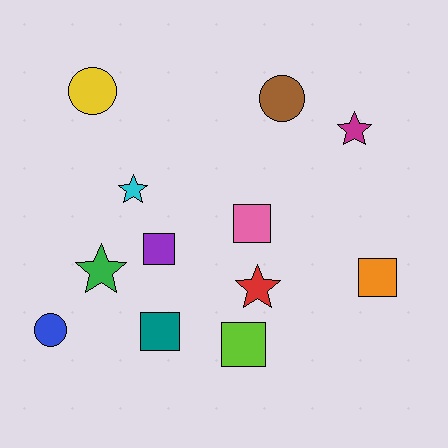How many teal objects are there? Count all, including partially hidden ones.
There is 1 teal object.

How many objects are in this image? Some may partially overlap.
There are 12 objects.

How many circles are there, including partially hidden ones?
There are 3 circles.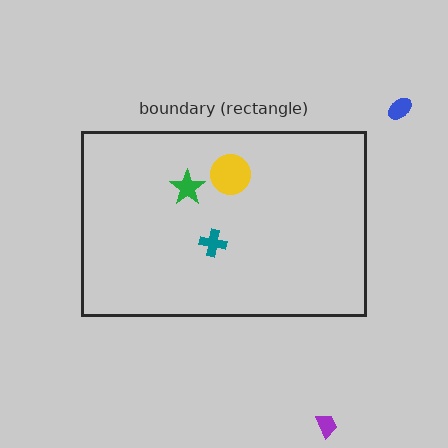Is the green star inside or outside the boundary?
Inside.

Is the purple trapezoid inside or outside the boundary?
Outside.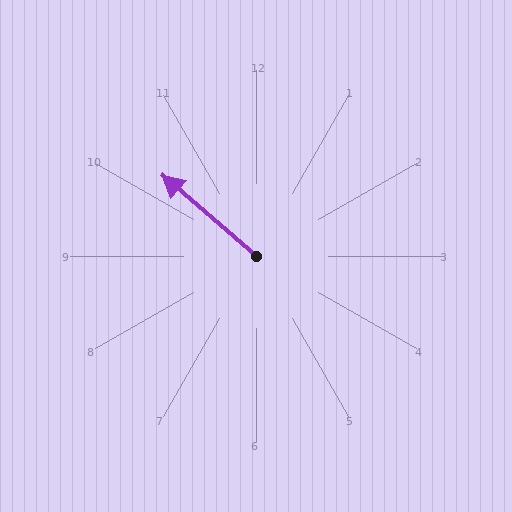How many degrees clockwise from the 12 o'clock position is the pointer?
Approximately 311 degrees.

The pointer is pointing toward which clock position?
Roughly 10 o'clock.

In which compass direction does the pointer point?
Northwest.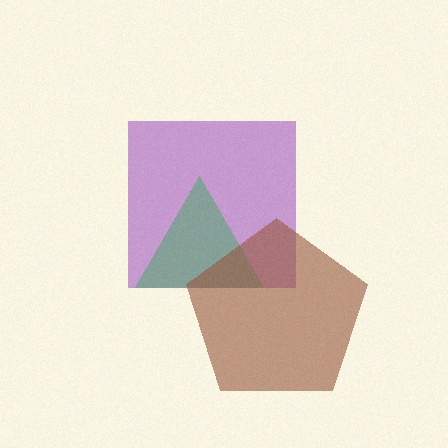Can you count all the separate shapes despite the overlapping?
Yes, there are 3 separate shapes.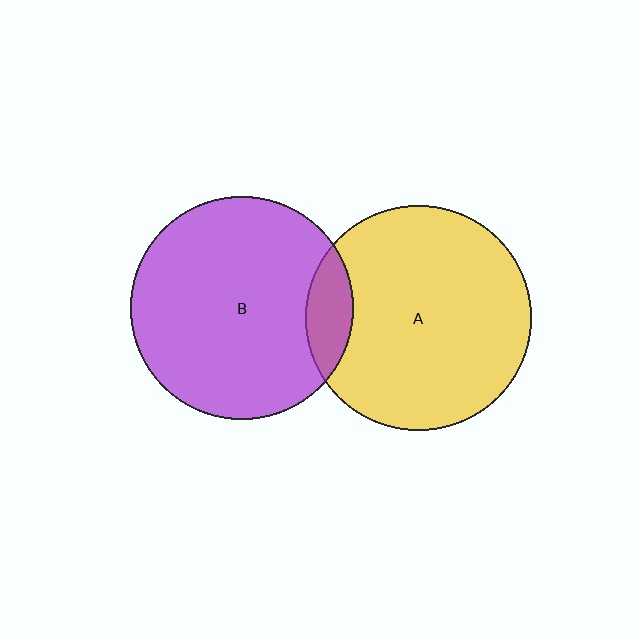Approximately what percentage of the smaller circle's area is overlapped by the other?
Approximately 10%.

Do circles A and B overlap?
Yes.